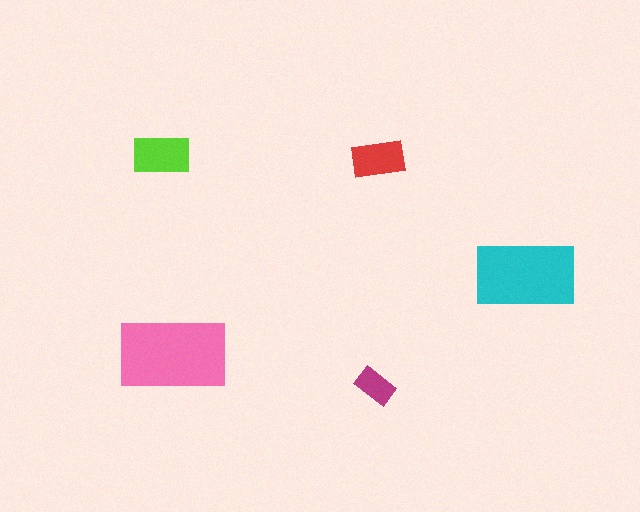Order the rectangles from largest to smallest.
the pink one, the cyan one, the lime one, the red one, the magenta one.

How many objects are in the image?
There are 5 objects in the image.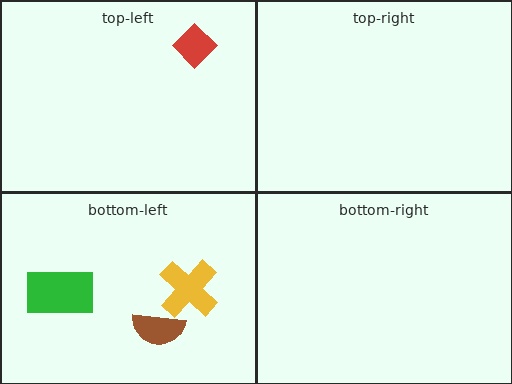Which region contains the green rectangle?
The bottom-left region.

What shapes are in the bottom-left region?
The brown semicircle, the yellow cross, the green rectangle.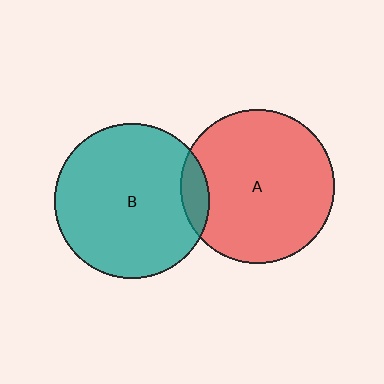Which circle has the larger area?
Circle B (teal).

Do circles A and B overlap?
Yes.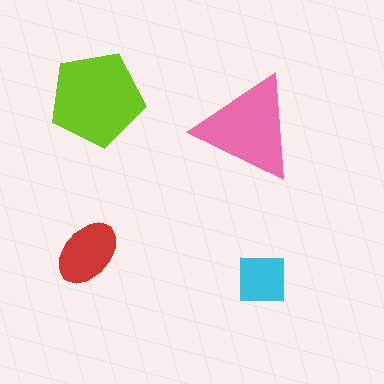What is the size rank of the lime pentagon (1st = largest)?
1st.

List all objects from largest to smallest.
The lime pentagon, the pink triangle, the red ellipse, the cyan square.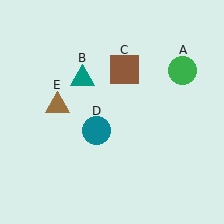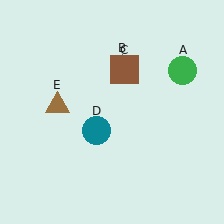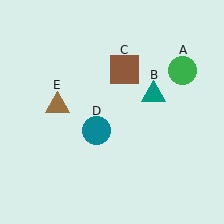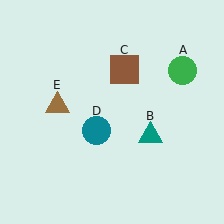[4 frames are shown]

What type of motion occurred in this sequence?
The teal triangle (object B) rotated clockwise around the center of the scene.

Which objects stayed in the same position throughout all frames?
Green circle (object A) and brown square (object C) and teal circle (object D) and brown triangle (object E) remained stationary.